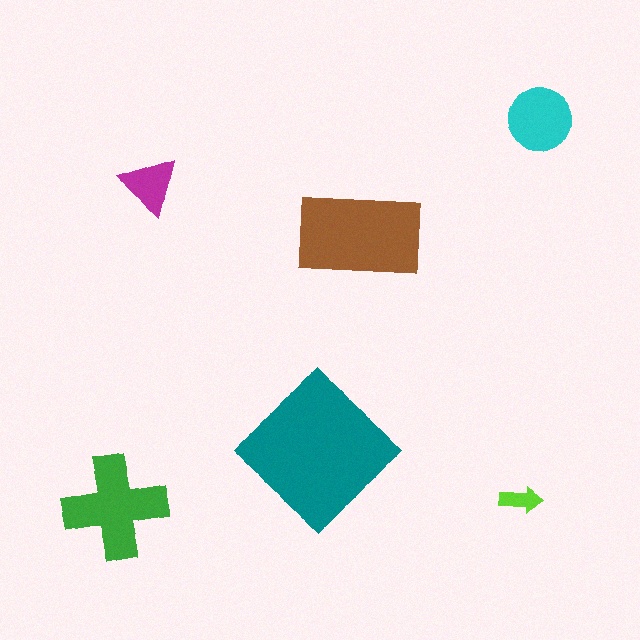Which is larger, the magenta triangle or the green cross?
The green cross.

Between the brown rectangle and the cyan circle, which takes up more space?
The brown rectangle.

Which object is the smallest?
The lime arrow.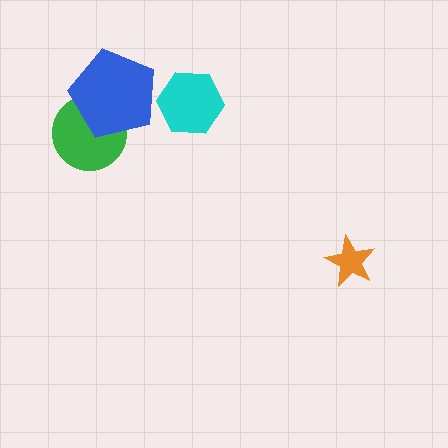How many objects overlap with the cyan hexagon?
0 objects overlap with the cyan hexagon.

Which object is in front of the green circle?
The blue pentagon is in front of the green circle.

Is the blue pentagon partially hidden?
No, no other shape covers it.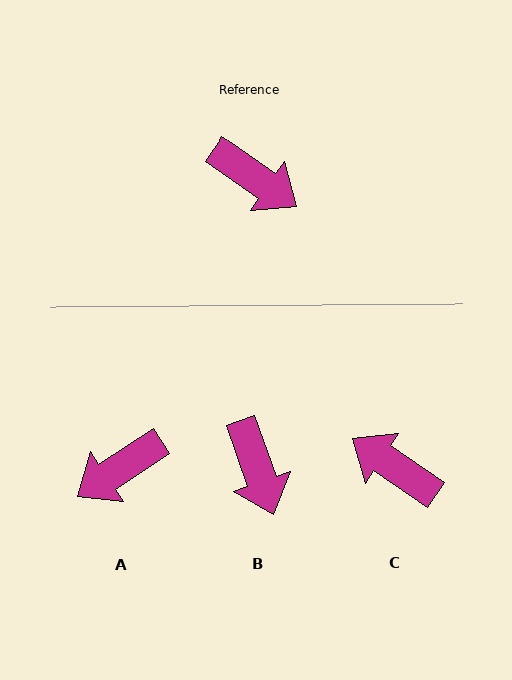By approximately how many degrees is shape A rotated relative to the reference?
Approximately 112 degrees clockwise.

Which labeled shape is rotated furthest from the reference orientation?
C, about 179 degrees away.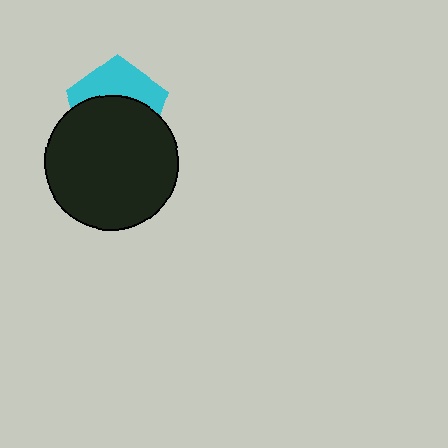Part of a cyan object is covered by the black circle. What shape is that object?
It is a pentagon.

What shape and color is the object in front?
The object in front is a black circle.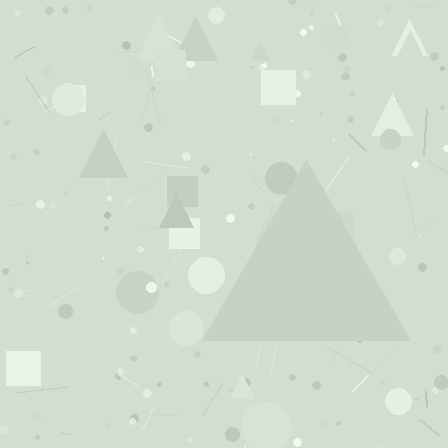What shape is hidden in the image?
A triangle is hidden in the image.